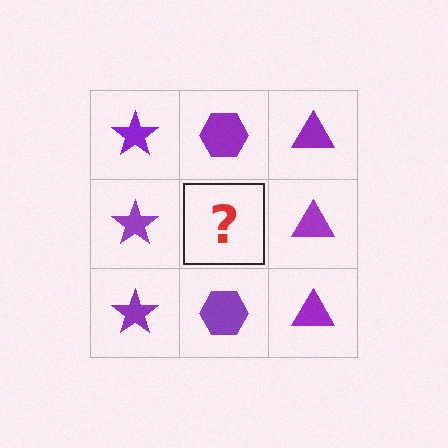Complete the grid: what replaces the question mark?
The question mark should be replaced with a purple hexagon.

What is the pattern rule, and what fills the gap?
The rule is that each column has a consistent shape. The gap should be filled with a purple hexagon.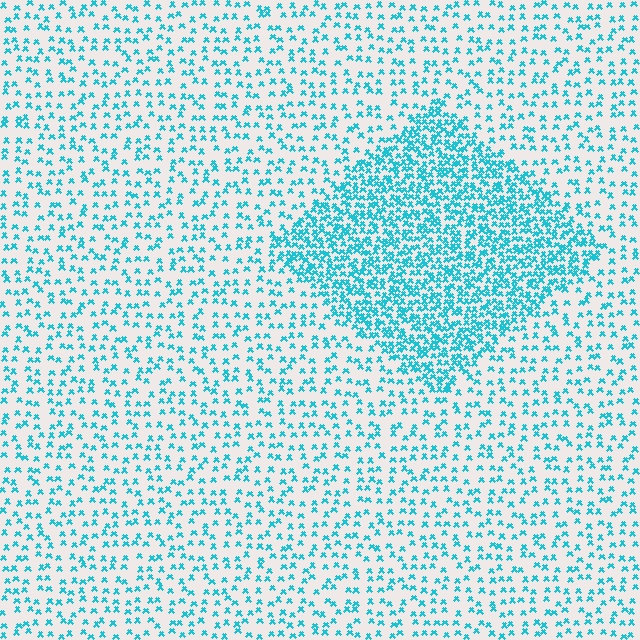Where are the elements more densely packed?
The elements are more densely packed inside the diamond boundary.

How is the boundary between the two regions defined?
The boundary is defined by a change in element density (approximately 2.5x ratio). All elements are the same color, size, and shape.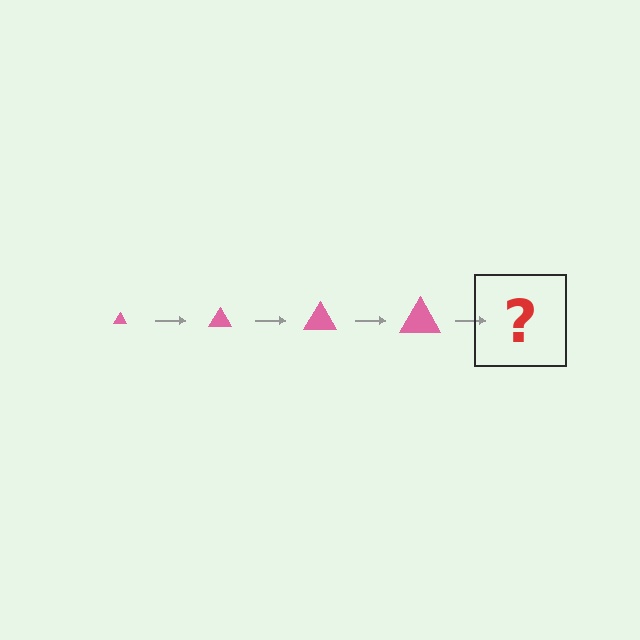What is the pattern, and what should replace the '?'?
The pattern is that the triangle gets progressively larger each step. The '?' should be a pink triangle, larger than the previous one.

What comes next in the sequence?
The next element should be a pink triangle, larger than the previous one.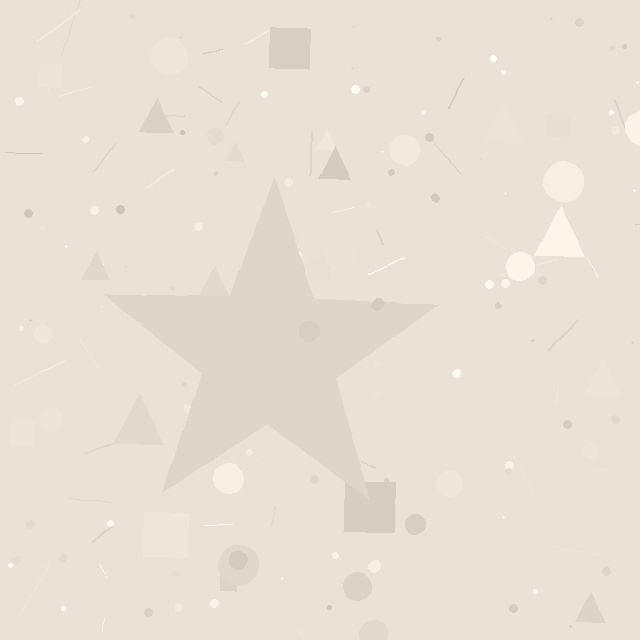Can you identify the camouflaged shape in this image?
The camouflaged shape is a star.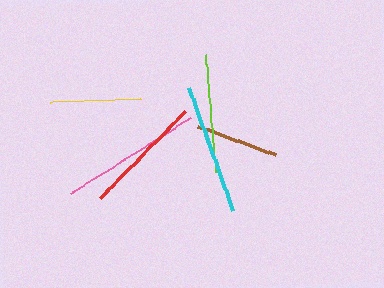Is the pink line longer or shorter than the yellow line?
The pink line is longer than the yellow line.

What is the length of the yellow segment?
The yellow segment is approximately 91 pixels long.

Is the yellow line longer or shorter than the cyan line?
The cyan line is longer than the yellow line.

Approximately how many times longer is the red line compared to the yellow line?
The red line is approximately 1.3 times the length of the yellow line.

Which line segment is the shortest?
The brown line is the shortest at approximately 83 pixels.